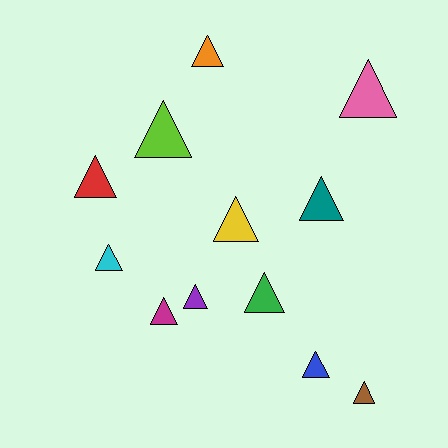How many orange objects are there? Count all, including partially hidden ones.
There is 1 orange object.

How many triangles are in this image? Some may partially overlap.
There are 12 triangles.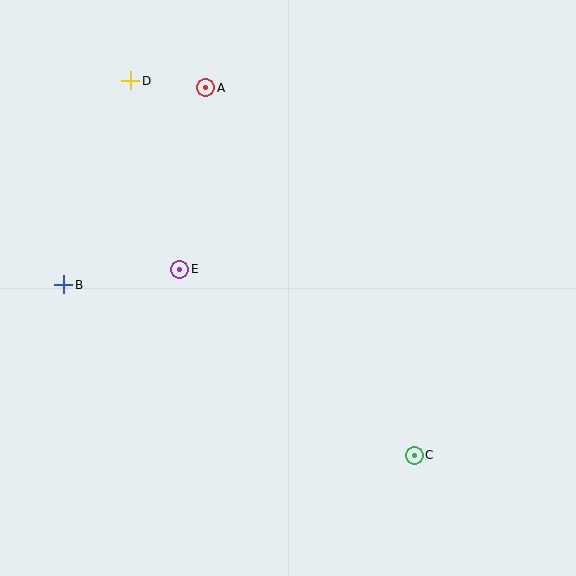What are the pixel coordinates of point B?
Point B is at (64, 285).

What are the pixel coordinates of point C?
Point C is at (414, 455).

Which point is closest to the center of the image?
Point E at (180, 269) is closest to the center.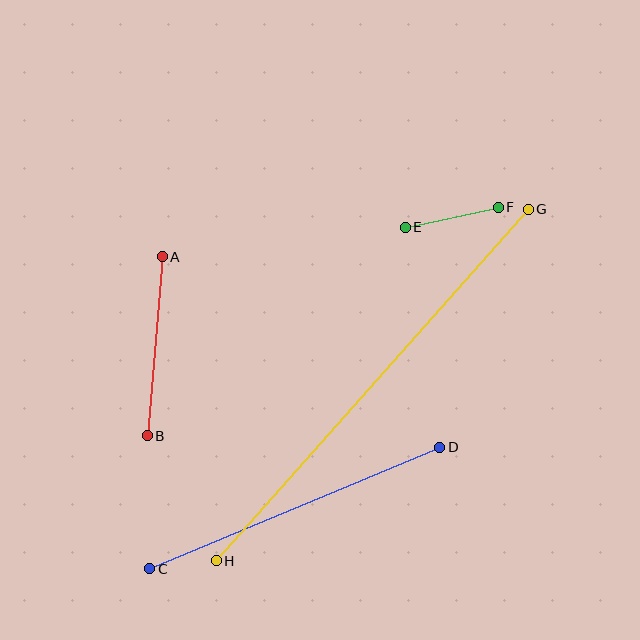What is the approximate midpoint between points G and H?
The midpoint is at approximately (372, 385) pixels.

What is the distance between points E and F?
The distance is approximately 95 pixels.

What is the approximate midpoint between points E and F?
The midpoint is at approximately (452, 217) pixels.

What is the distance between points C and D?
The distance is approximately 315 pixels.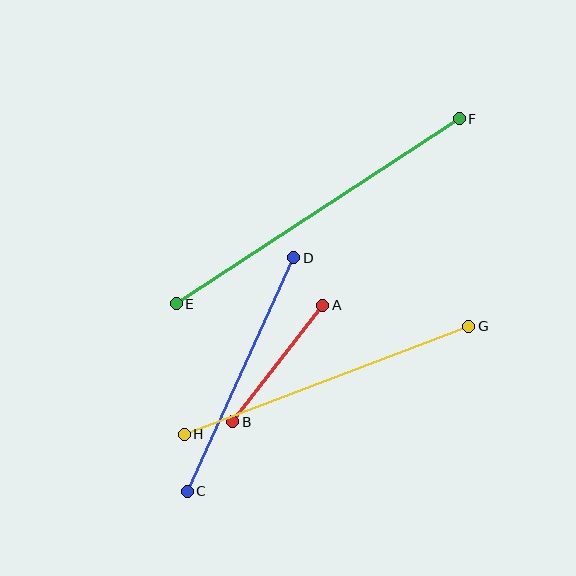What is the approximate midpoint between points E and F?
The midpoint is at approximately (318, 211) pixels.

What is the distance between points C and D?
The distance is approximately 256 pixels.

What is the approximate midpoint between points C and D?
The midpoint is at approximately (241, 374) pixels.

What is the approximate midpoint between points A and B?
The midpoint is at approximately (278, 364) pixels.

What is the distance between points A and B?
The distance is approximately 147 pixels.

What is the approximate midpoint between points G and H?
The midpoint is at approximately (326, 380) pixels.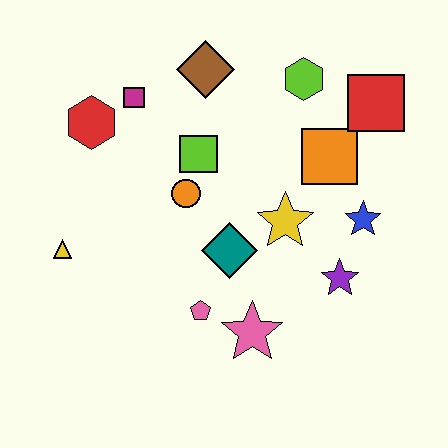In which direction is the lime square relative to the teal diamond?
The lime square is above the teal diamond.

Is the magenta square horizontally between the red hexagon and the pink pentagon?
Yes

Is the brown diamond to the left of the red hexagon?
No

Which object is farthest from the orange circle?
The red square is farthest from the orange circle.